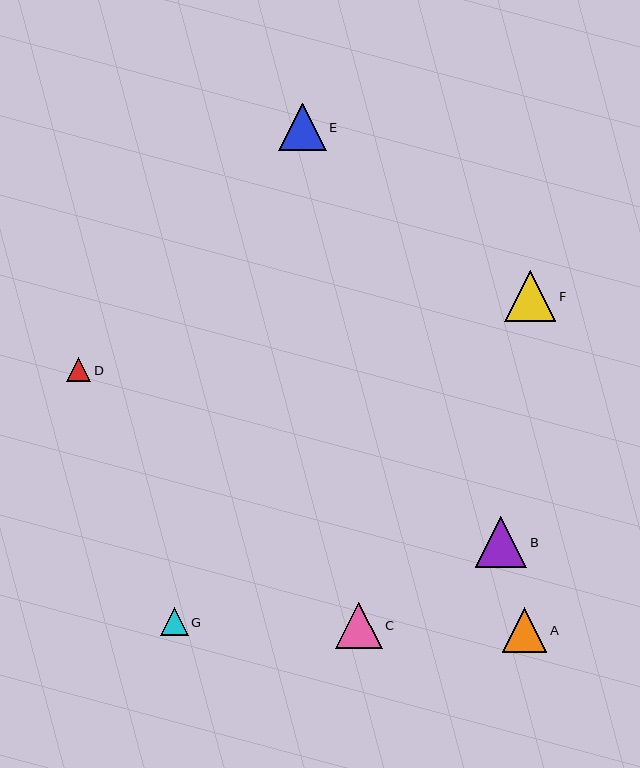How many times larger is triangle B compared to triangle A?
Triangle B is approximately 1.2 times the size of triangle A.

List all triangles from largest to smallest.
From largest to smallest: B, F, E, C, A, G, D.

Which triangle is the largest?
Triangle B is the largest with a size of approximately 51 pixels.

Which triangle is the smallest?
Triangle D is the smallest with a size of approximately 24 pixels.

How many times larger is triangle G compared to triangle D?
Triangle G is approximately 1.2 times the size of triangle D.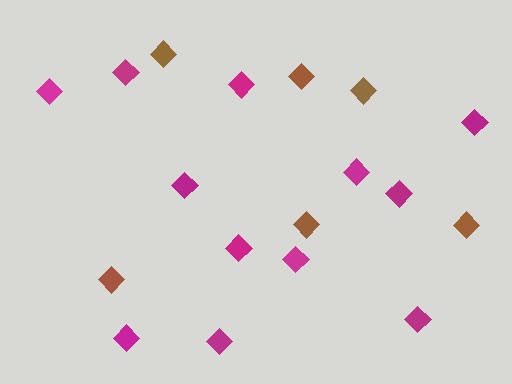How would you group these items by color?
There are 2 groups: one group of brown diamonds (6) and one group of magenta diamonds (12).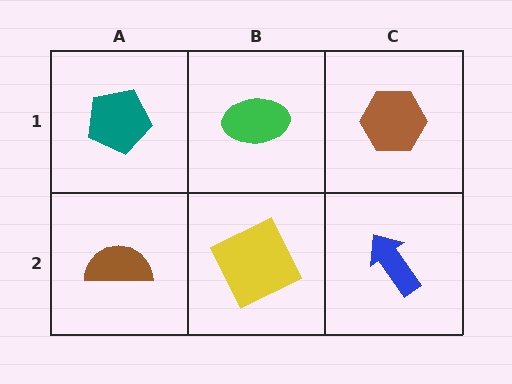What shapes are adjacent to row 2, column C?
A brown hexagon (row 1, column C), a yellow square (row 2, column B).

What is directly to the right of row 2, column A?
A yellow square.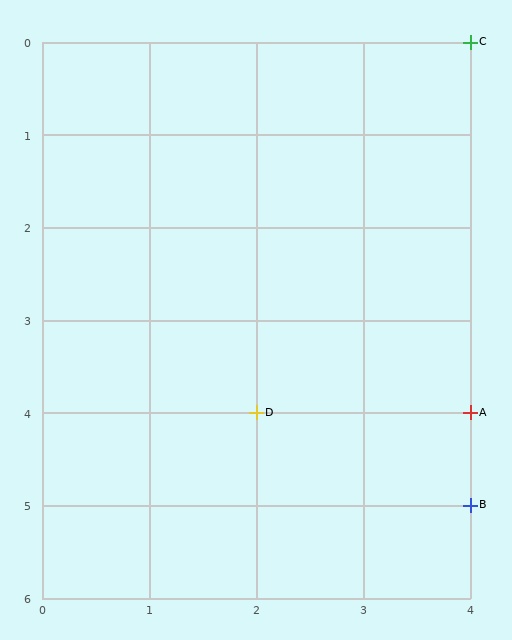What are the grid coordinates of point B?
Point B is at grid coordinates (4, 5).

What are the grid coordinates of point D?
Point D is at grid coordinates (2, 4).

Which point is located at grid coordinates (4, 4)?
Point A is at (4, 4).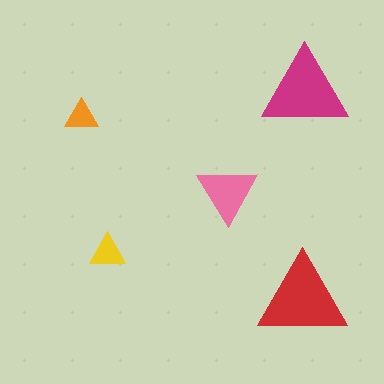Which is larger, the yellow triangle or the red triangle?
The red one.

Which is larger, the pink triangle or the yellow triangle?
The pink one.